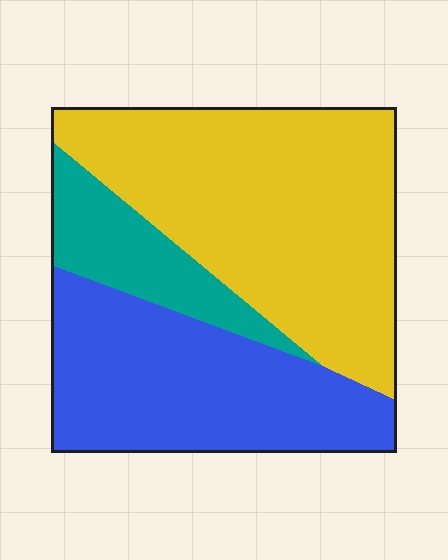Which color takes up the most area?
Yellow, at roughly 50%.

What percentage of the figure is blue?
Blue takes up about three eighths (3/8) of the figure.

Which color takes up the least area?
Teal, at roughly 15%.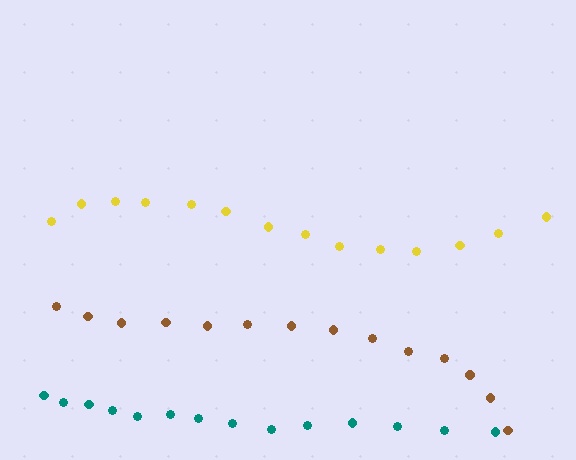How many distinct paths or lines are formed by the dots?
There are 3 distinct paths.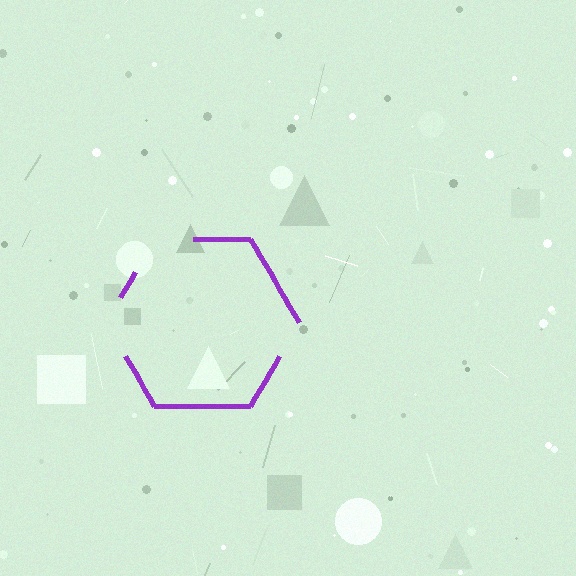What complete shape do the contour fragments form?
The contour fragments form a hexagon.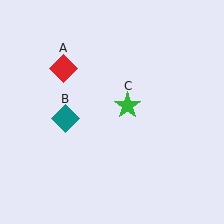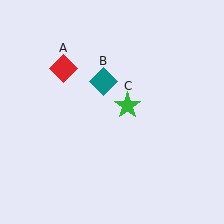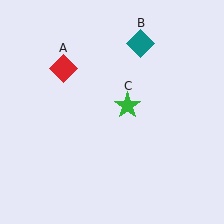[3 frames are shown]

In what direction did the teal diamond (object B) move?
The teal diamond (object B) moved up and to the right.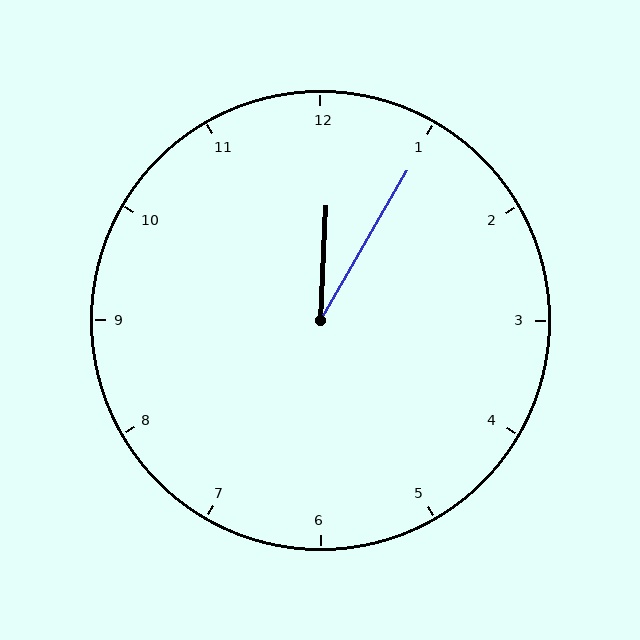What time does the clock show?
12:05.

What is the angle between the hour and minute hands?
Approximately 28 degrees.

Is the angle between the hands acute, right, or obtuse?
It is acute.